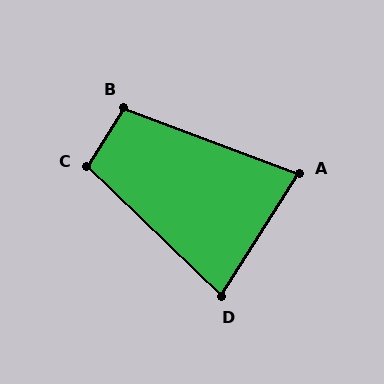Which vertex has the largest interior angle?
B, at approximately 102 degrees.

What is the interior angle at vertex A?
Approximately 78 degrees (acute).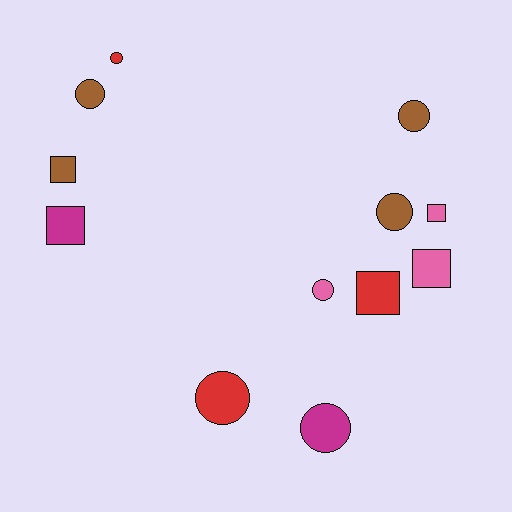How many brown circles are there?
There are 3 brown circles.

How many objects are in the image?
There are 12 objects.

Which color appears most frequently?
Brown, with 4 objects.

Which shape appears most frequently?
Circle, with 7 objects.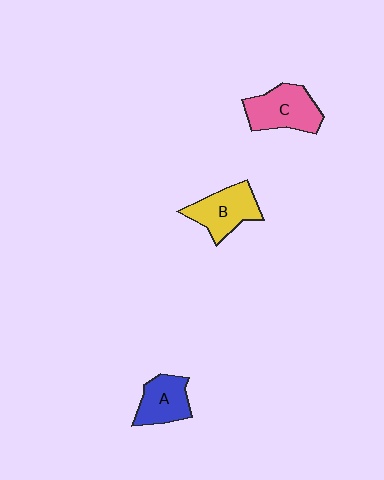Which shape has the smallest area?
Shape A (blue).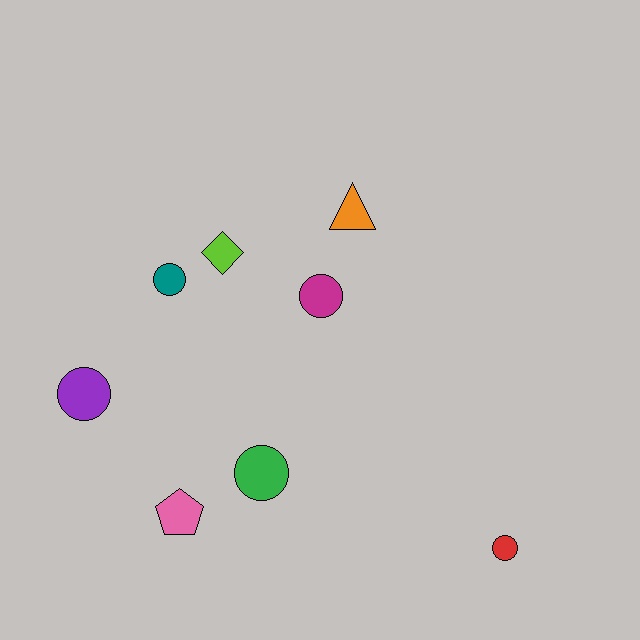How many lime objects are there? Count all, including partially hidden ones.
There is 1 lime object.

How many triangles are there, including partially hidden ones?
There is 1 triangle.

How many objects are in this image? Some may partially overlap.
There are 8 objects.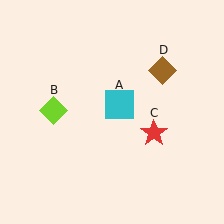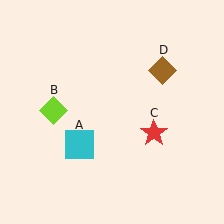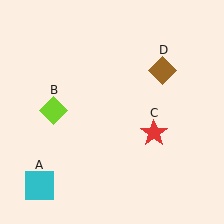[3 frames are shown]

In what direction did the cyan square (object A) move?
The cyan square (object A) moved down and to the left.